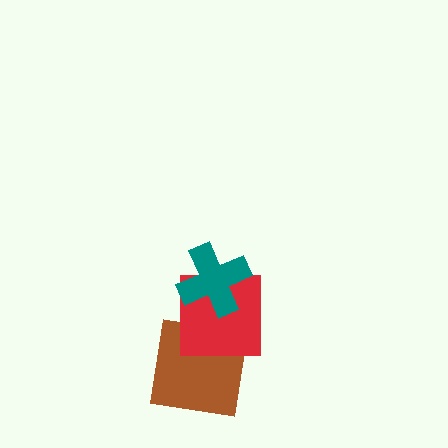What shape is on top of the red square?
The teal cross is on top of the red square.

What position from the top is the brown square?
The brown square is 3rd from the top.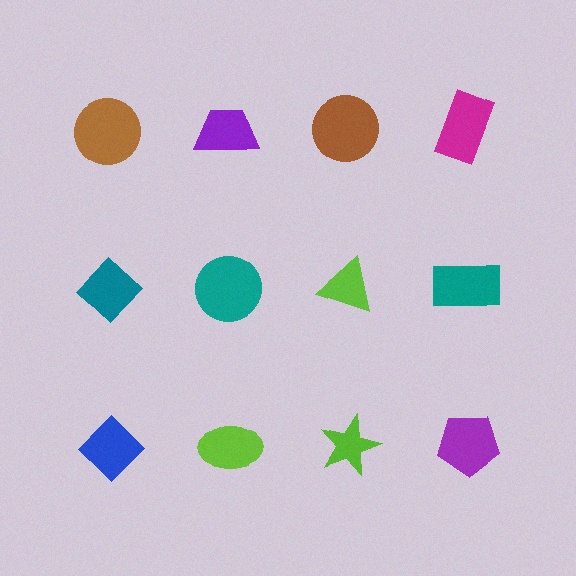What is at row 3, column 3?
A lime star.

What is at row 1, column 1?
A brown circle.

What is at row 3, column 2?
A lime ellipse.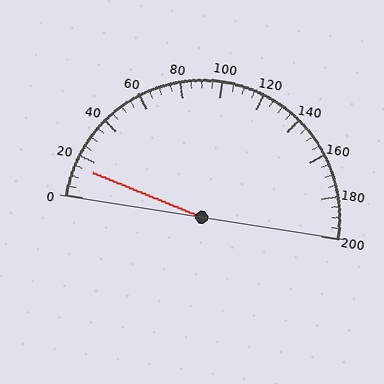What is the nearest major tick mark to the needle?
The nearest major tick mark is 20.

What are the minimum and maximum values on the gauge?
The gauge ranges from 0 to 200.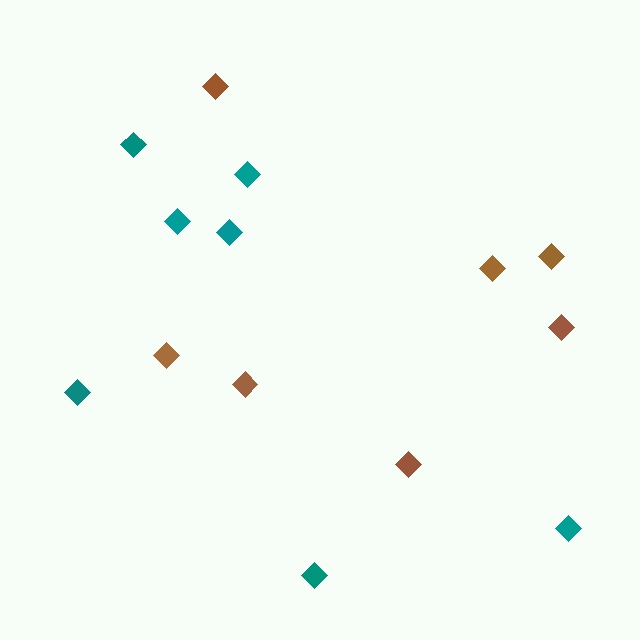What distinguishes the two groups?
There are 2 groups: one group of teal diamonds (7) and one group of brown diamonds (7).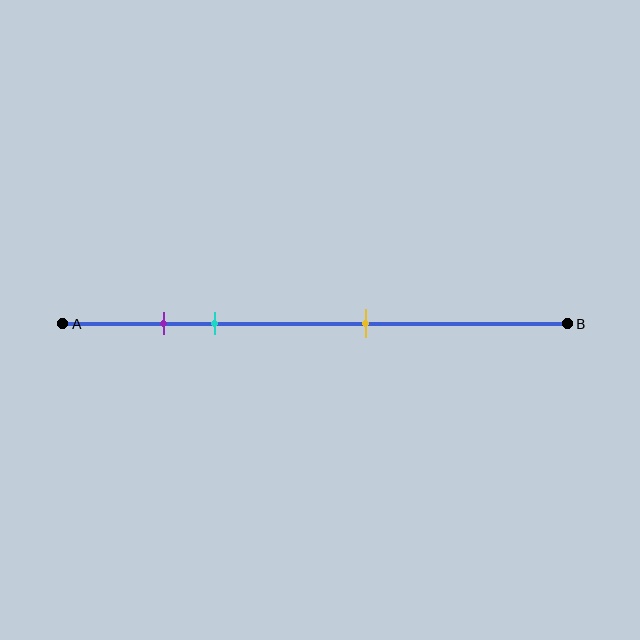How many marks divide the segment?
There are 3 marks dividing the segment.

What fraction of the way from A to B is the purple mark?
The purple mark is approximately 20% (0.2) of the way from A to B.